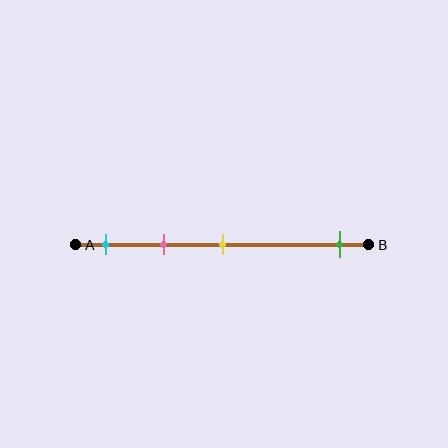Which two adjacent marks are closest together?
The cyan and pink marks are the closest adjacent pair.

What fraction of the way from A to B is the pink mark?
The pink mark is approximately 30% (0.3) of the way from A to B.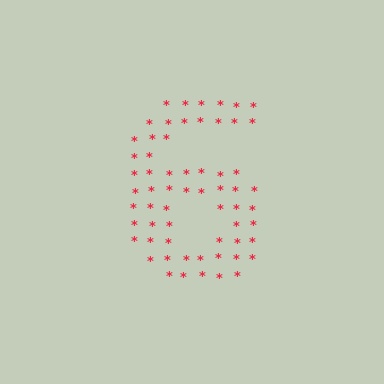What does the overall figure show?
The overall figure shows the digit 6.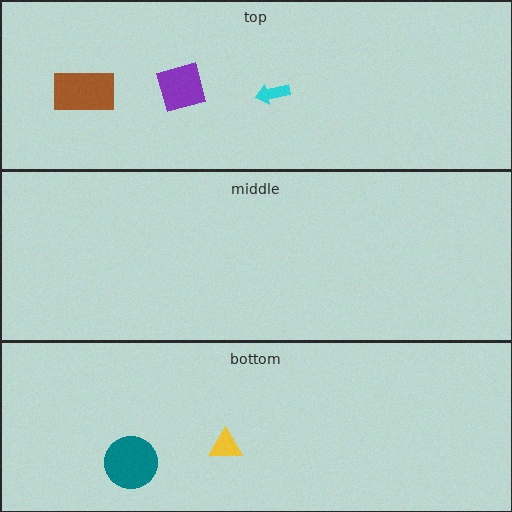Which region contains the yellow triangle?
The bottom region.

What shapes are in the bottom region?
The teal circle, the yellow triangle.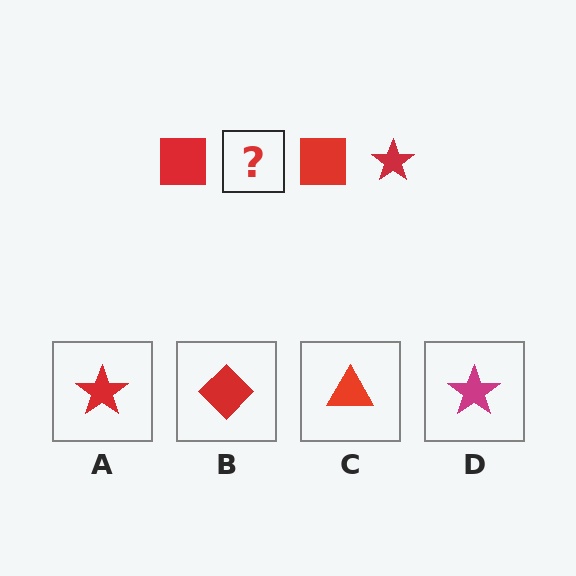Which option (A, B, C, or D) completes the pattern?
A.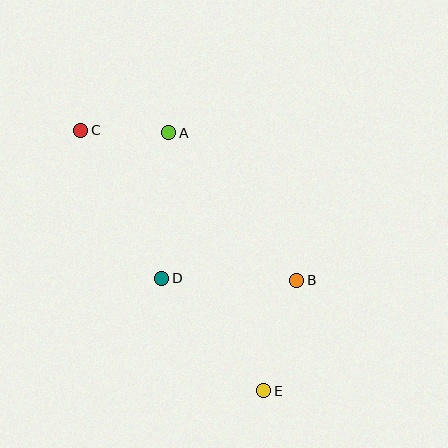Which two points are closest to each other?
Points A and C are closest to each other.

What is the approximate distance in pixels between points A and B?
The distance between A and B is approximately 195 pixels.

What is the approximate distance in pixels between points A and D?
The distance between A and D is approximately 145 pixels.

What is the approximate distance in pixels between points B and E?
The distance between B and E is approximately 115 pixels.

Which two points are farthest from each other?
Points C and E are farthest from each other.